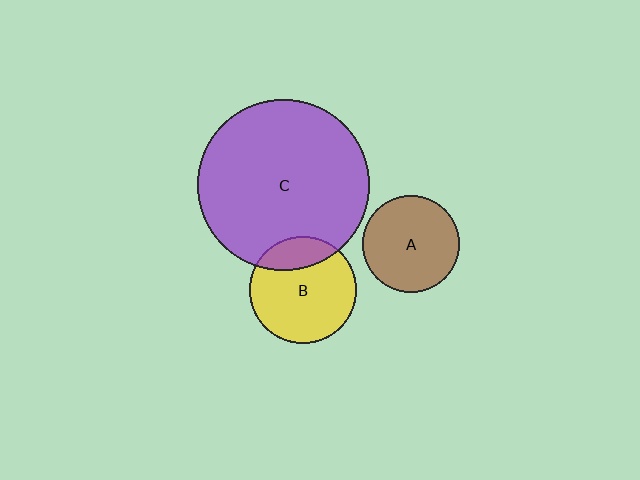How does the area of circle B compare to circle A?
Approximately 1.2 times.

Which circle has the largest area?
Circle C (purple).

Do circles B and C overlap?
Yes.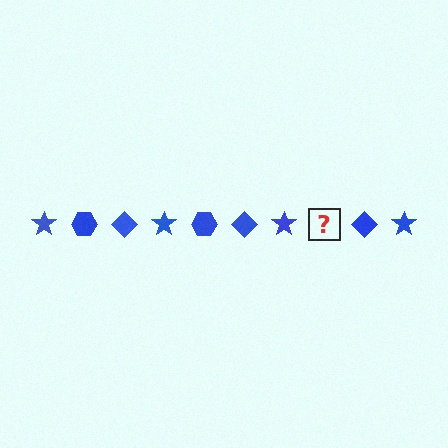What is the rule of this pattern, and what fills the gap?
The rule is that the pattern cycles through star, hexagon, diamond shapes in blue. The gap should be filled with a blue hexagon.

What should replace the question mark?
The question mark should be replaced with a blue hexagon.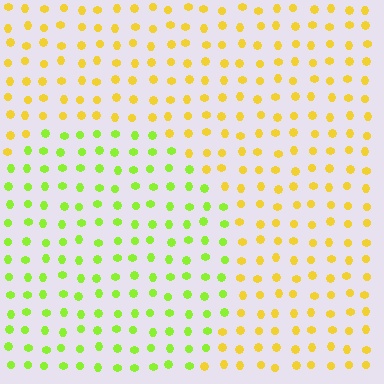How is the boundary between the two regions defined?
The boundary is defined purely by a slight shift in hue (about 43 degrees). Spacing, size, and orientation are identical on both sides.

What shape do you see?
I see a circle.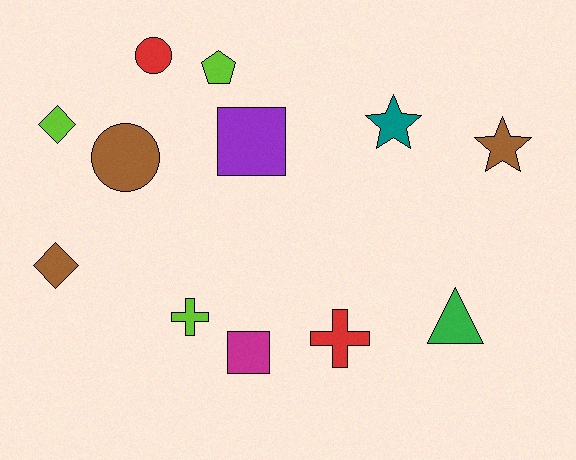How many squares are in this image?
There are 2 squares.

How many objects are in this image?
There are 12 objects.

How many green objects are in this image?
There is 1 green object.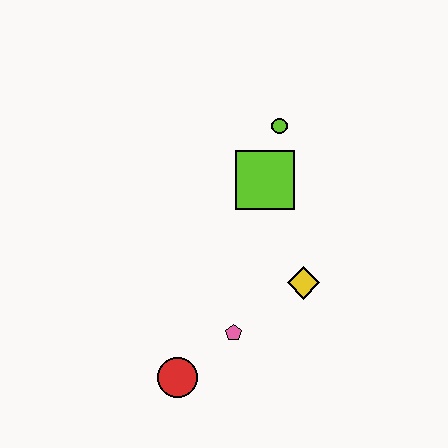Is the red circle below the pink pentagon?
Yes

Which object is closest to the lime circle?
The lime square is closest to the lime circle.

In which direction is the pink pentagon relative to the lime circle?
The pink pentagon is below the lime circle.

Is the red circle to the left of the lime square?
Yes